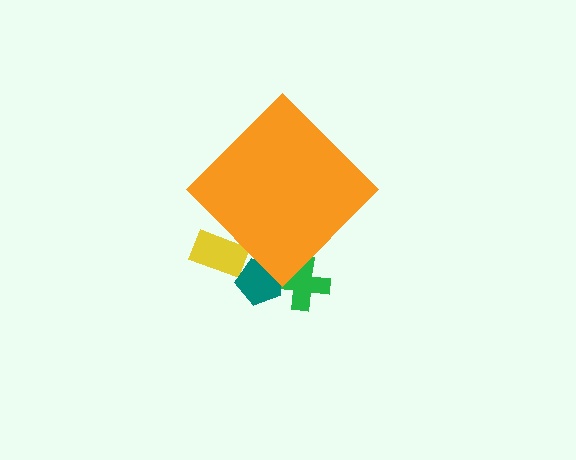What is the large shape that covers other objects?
An orange diamond.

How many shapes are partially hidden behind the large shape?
3 shapes are partially hidden.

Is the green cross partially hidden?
Yes, the green cross is partially hidden behind the orange diamond.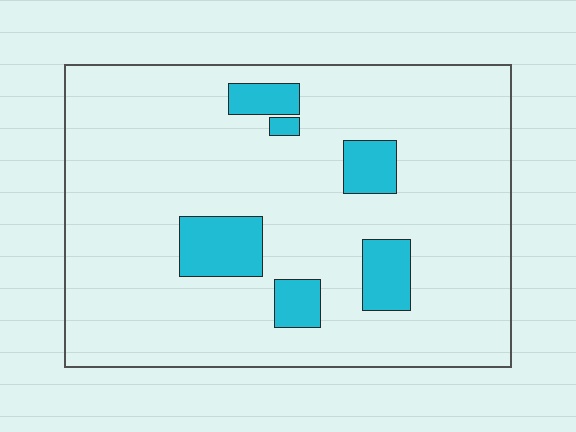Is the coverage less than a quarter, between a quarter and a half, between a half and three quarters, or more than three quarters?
Less than a quarter.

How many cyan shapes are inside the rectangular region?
6.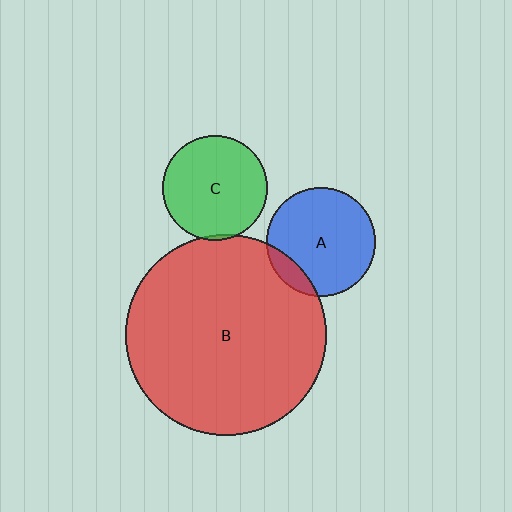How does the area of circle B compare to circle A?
Approximately 3.4 times.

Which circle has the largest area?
Circle B (red).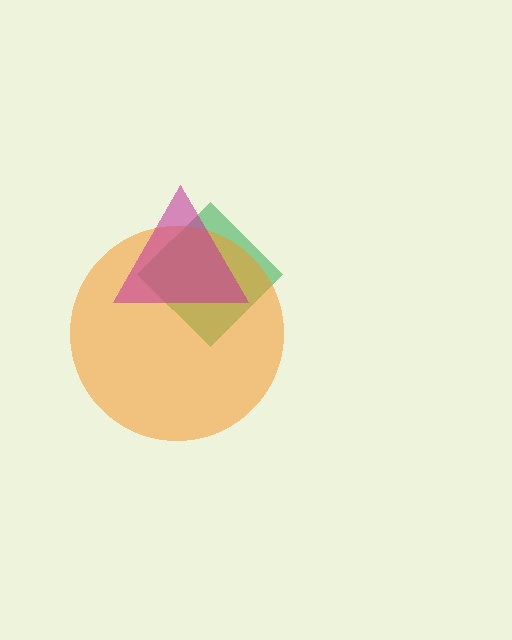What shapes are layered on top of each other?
The layered shapes are: a green diamond, an orange circle, a magenta triangle.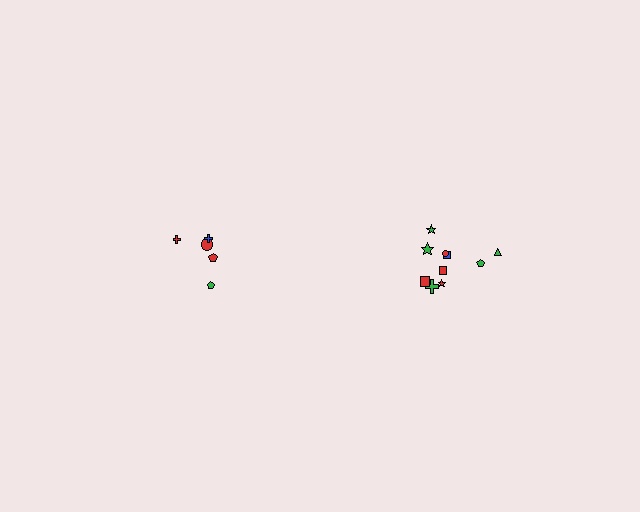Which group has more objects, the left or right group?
The right group.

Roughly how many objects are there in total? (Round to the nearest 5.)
Roughly 15 objects in total.